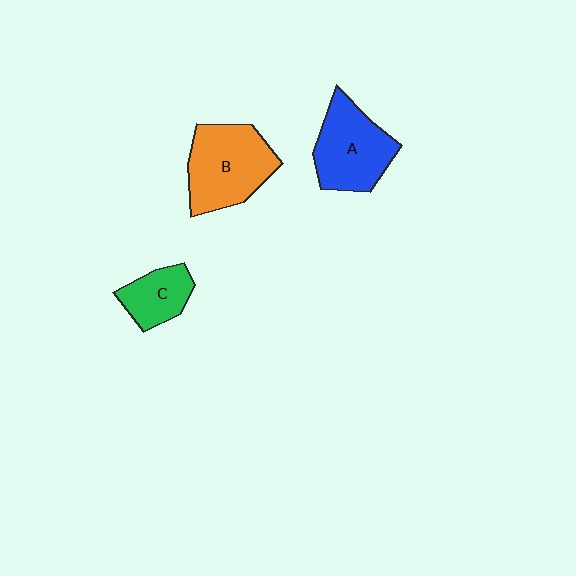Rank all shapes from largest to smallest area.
From largest to smallest: B (orange), A (blue), C (green).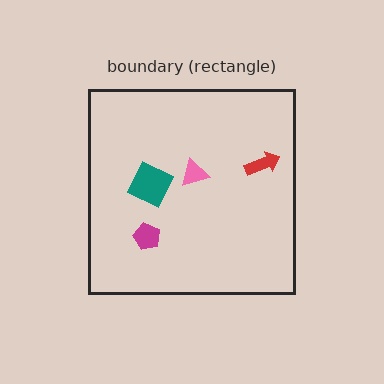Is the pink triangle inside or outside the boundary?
Inside.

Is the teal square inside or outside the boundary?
Inside.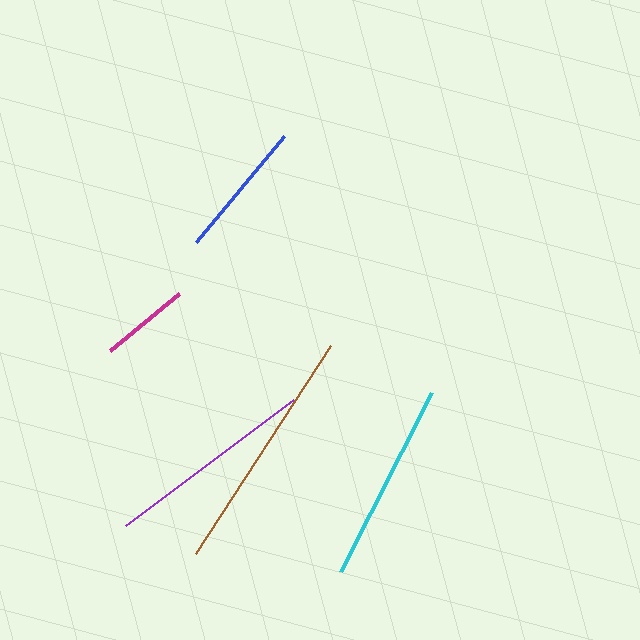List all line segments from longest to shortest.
From longest to shortest: brown, purple, cyan, blue, magenta.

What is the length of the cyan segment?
The cyan segment is approximately 200 pixels long.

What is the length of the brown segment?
The brown segment is approximately 249 pixels long.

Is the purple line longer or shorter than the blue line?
The purple line is longer than the blue line.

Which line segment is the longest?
The brown line is the longest at approximately 249 pixels.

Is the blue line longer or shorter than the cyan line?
The cyan line is longer than the blue line.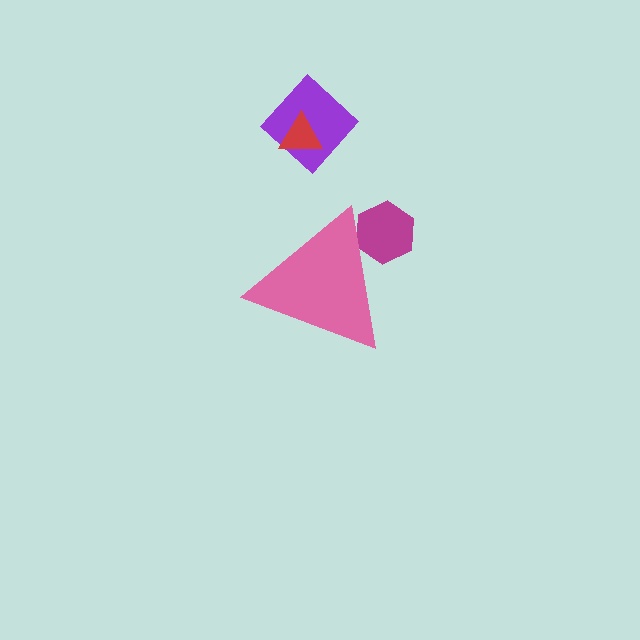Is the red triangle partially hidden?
No, the red triangle is fully visible.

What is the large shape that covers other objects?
A pink triangle.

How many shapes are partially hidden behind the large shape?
1 shape is partially hidden.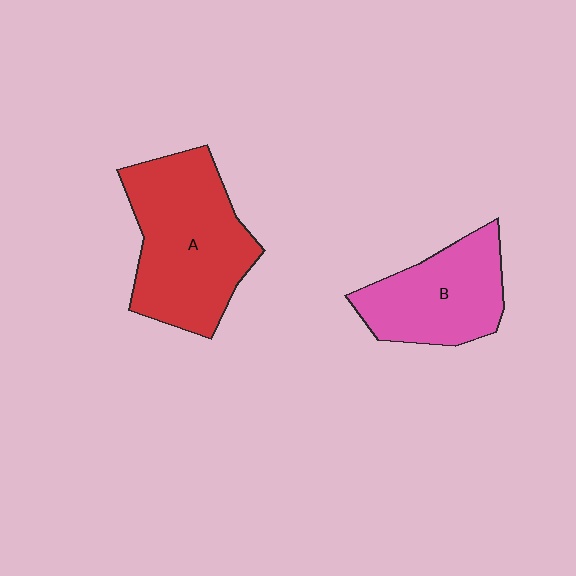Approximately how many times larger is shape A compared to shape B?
Approximately 1.4 times.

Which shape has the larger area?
Shape A (red).